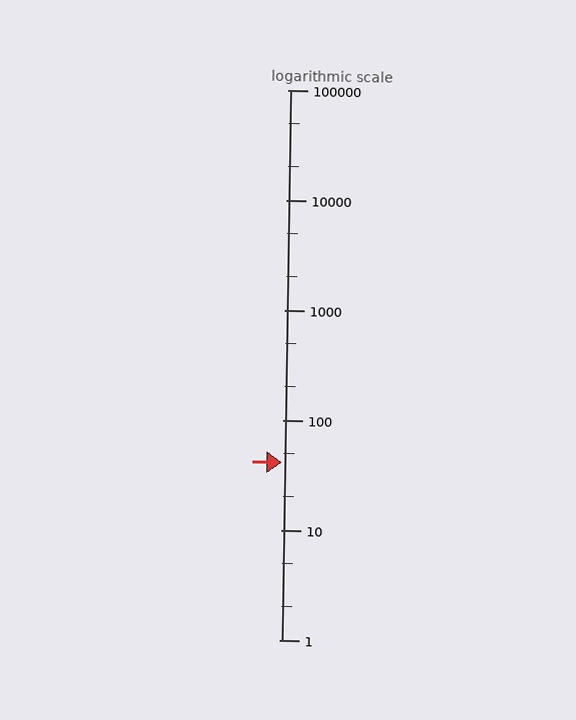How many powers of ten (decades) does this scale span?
The scale spans 5 decades, from 1 to 100000.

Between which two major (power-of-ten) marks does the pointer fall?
The pointer is between 10 and 100.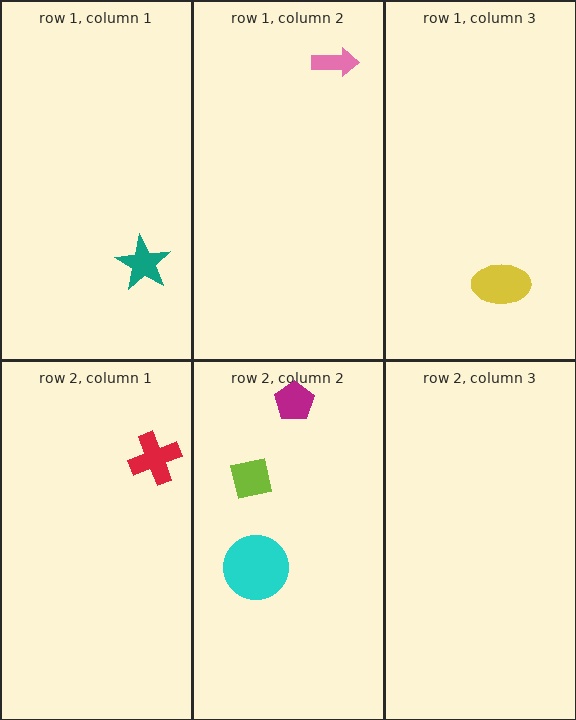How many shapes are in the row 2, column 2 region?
3.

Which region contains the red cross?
The row 2, column 1 region.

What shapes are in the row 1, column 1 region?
The teal star.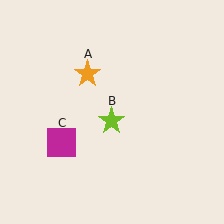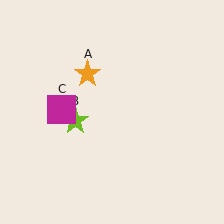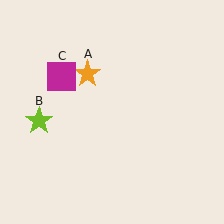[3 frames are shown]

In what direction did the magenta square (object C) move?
The magenta square (object C) moved up.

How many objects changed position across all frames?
2 objects changed position: lime star (object B), magenta square (object C).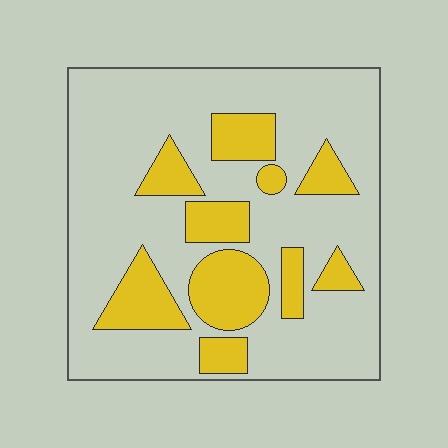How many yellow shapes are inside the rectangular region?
10.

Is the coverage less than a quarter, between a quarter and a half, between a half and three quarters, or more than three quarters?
Between a quarter and a half.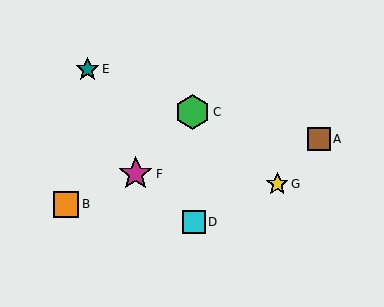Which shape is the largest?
The green hexagon (labeled C) is the largest.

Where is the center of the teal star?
The center of the teal star is at (87, 69).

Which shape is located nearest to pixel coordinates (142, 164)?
The magenta star (labeled F) at (136, 174) is nearest to that location.